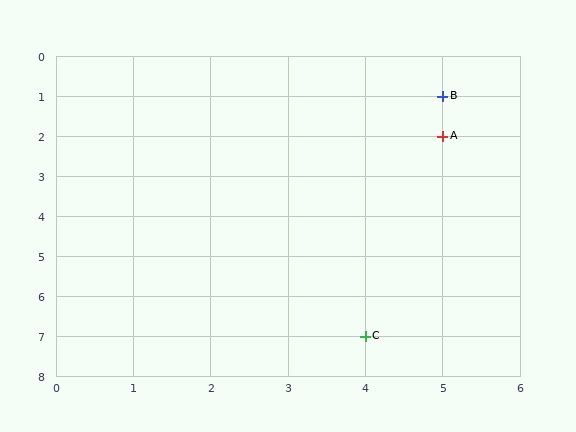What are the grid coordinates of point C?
Point C is at grid coordinates (4, 7).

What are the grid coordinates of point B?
Point B is at grid coordinates (5, 1).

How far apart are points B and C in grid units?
Points B and C are 1 column and 6 rows apart (about 6.1 grid units diagonally).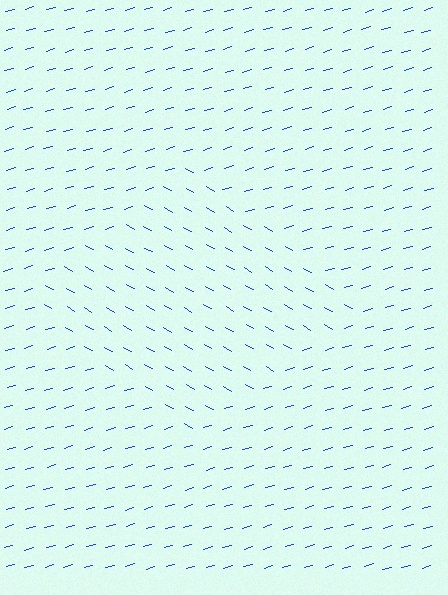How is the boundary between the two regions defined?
The boundary is defined purely by a change in line orientation (approximately 45 degrees difference). All lines are the same color and thickness.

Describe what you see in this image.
The image is filled with small blue line segments. A diamond region in the image has lines oriented differently from the surrounding lines, creating a visible texture boundary.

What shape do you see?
I see a diamond.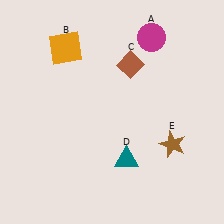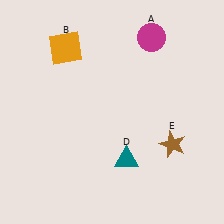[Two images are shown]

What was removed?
The brown diamond (C) was removed in Image 2.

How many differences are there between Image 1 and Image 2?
There is 1 difference between the two images.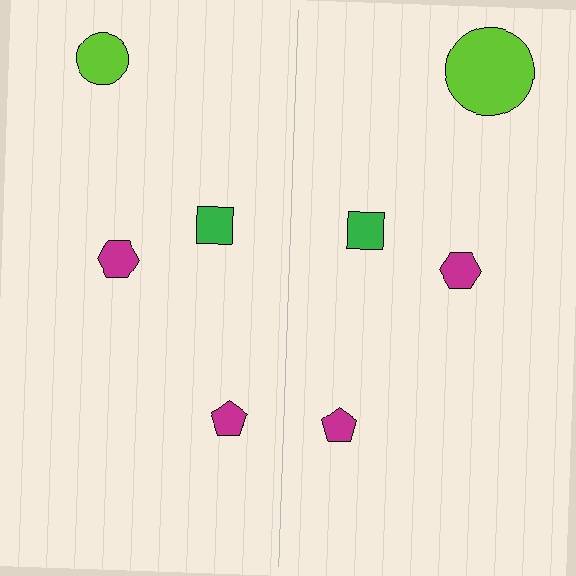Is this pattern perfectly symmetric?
No, the pattern is not perfectly symmetric. The lime circle on the right side has a different size than its mirror counterpart.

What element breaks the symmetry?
The lime circle on the right side has a different size than its mirror counterpart.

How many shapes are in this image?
There are 8 shapes in this image.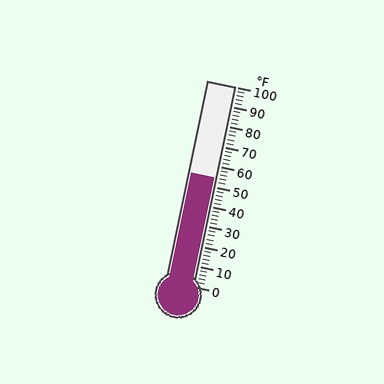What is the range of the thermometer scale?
The thermometer scale ranges from 0°F to 100°F.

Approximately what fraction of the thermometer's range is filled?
The thermometer is filled to approximately 55% of its range.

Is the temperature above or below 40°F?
The temperature is above 40°F.